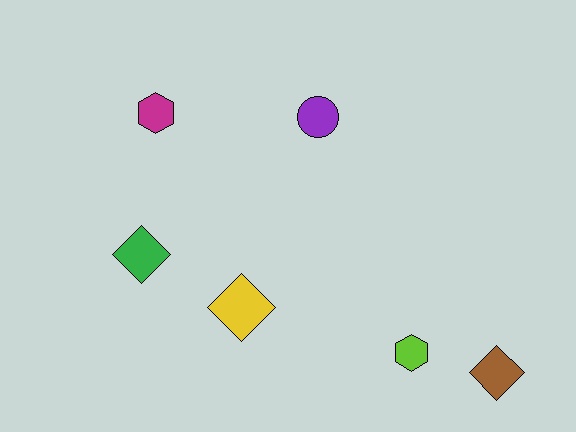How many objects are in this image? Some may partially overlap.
There are 6 objects.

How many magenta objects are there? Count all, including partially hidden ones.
There is 1 magenta object.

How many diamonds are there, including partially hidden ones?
There are 3 diamonds.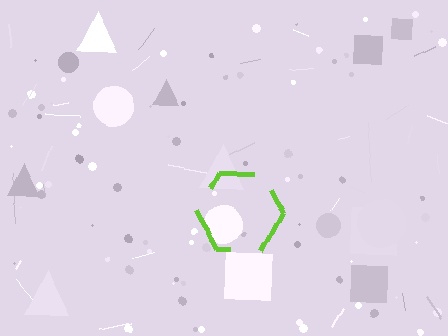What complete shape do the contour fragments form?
The contour fragments form a hexagon.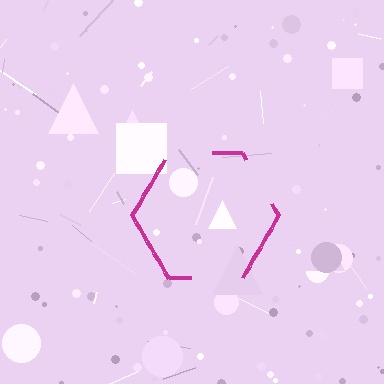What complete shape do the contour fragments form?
The contour fragments form a hexagon.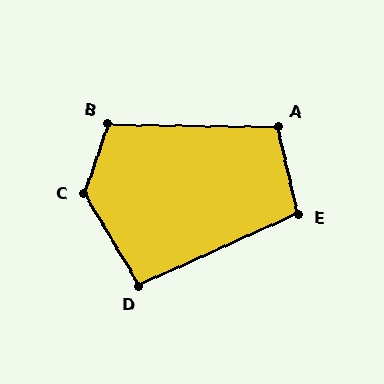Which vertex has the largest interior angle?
C, at approximately 130 degrees.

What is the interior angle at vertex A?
Approximately 104 degrees (obtuse).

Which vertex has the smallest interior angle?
D, at approximately 96 degrees.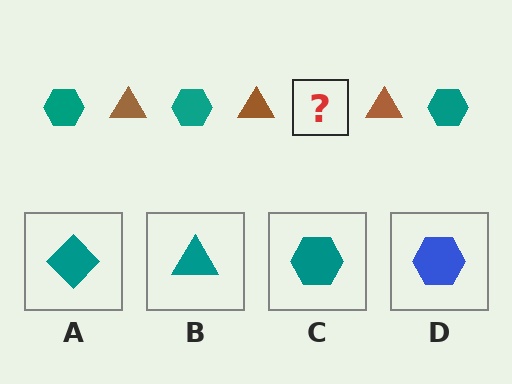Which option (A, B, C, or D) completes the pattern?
C.